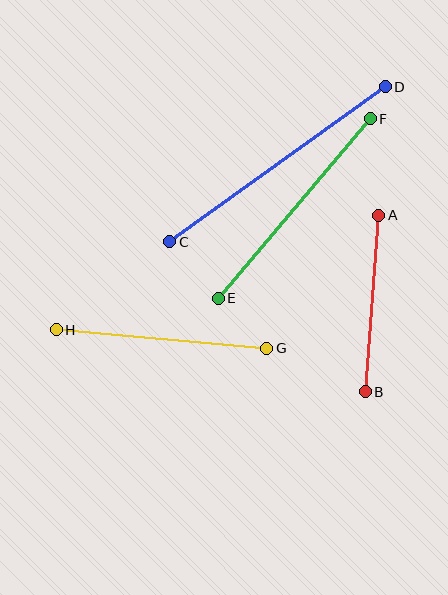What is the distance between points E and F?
The distance is approximately 235 pixels.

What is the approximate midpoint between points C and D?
The midpoint is at approximately (277, 164) pixels.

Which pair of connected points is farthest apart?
Points C and D are farthest apart.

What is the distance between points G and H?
The distance is approximately 212 pixels.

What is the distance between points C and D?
The distance is approximately 266 pixels.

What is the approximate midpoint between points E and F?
The midpoint is at approximately (294, 208) pixels.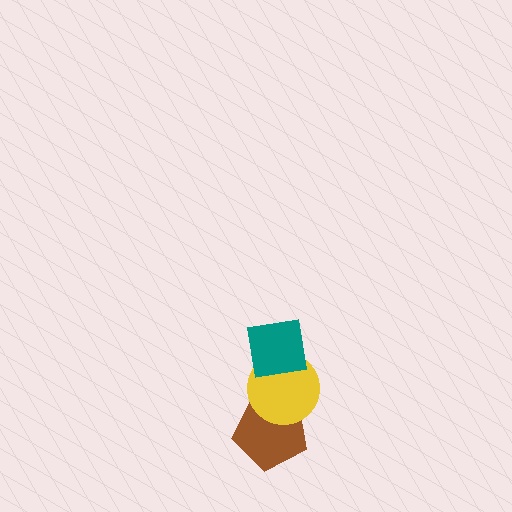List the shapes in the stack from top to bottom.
From top to bottom: the teal square, the yellow circle, the brown pentagon.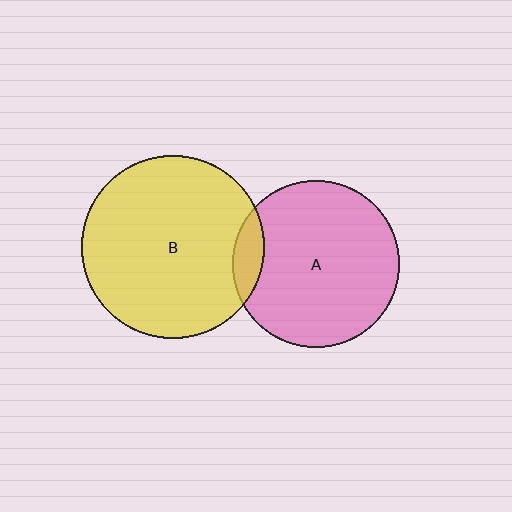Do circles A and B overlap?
Yes.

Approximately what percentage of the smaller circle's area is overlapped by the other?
Approximately 10%.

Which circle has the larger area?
Circle B (yellow).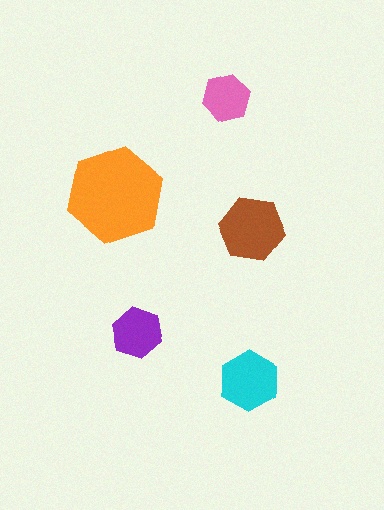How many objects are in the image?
There are 5 objects in the image.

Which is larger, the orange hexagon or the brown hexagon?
The orange one.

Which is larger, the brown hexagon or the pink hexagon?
The brown one.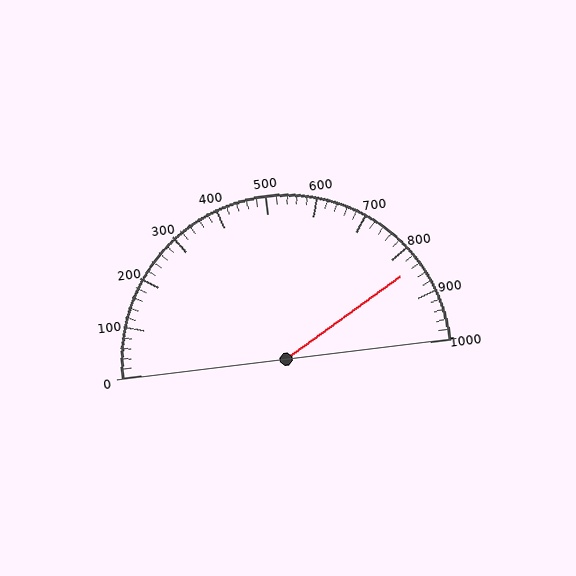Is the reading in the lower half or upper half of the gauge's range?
The reading is in the upper half of the range (0 to 1000).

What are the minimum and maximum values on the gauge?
The gauge ranges from 0 to 1000.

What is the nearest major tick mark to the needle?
The nearest major tick mark is 800.